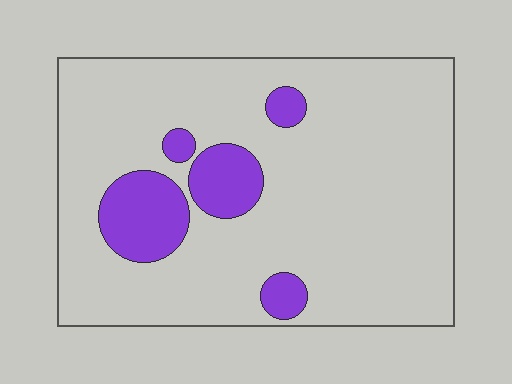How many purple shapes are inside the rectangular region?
5.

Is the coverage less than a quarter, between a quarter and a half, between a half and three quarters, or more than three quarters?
Less than a quarter.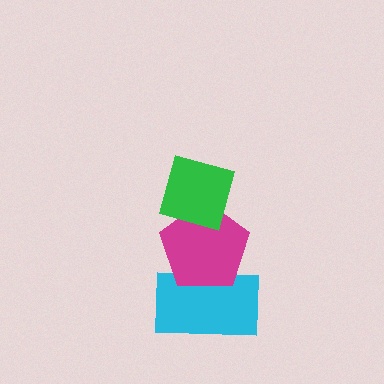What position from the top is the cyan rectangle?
The cyan rectangle is 3rd from the top.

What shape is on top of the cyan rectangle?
The magenta pentagon is on top of the cyan rectangle.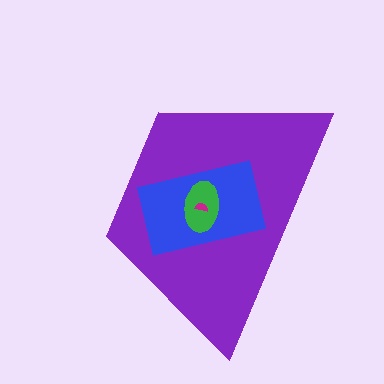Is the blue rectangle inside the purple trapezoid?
Yes.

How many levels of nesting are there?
4.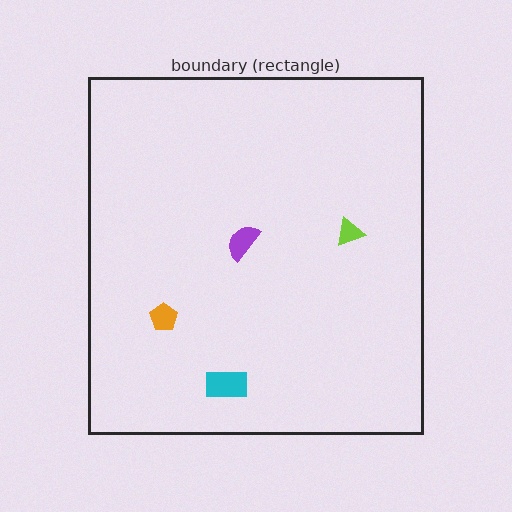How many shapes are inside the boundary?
4 inside, 0 outside.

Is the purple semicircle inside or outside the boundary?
Inside.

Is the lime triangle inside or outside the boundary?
Inside.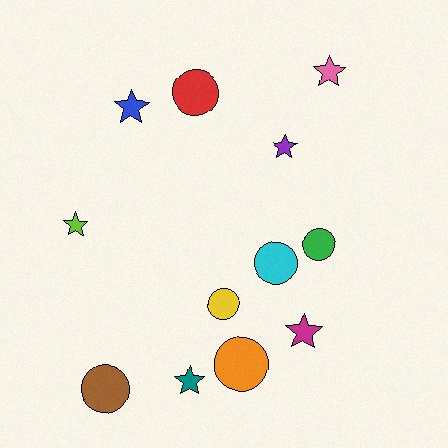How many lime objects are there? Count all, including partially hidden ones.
There is 1 lime object.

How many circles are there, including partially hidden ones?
There are 6 circles.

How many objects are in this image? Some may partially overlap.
There are 12 objects.